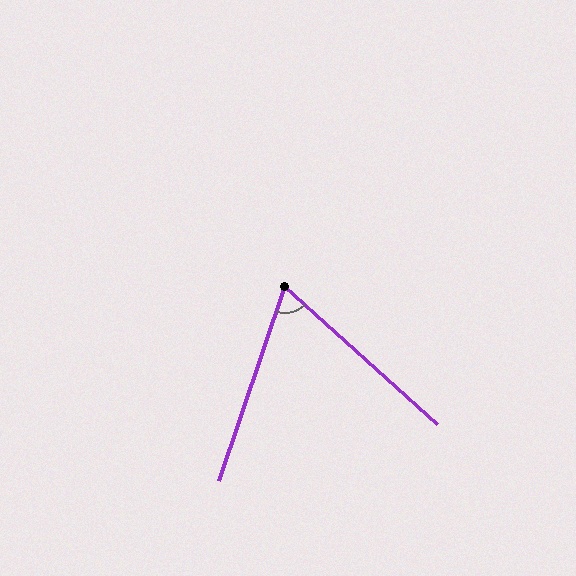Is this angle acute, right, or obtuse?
It is acute.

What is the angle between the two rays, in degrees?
Approximately 67 degrees.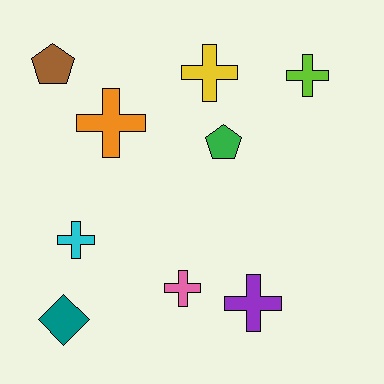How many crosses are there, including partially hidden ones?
There are 6 crosses.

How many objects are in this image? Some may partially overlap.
There are 9 objects.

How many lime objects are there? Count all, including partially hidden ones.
There is 1 lime object.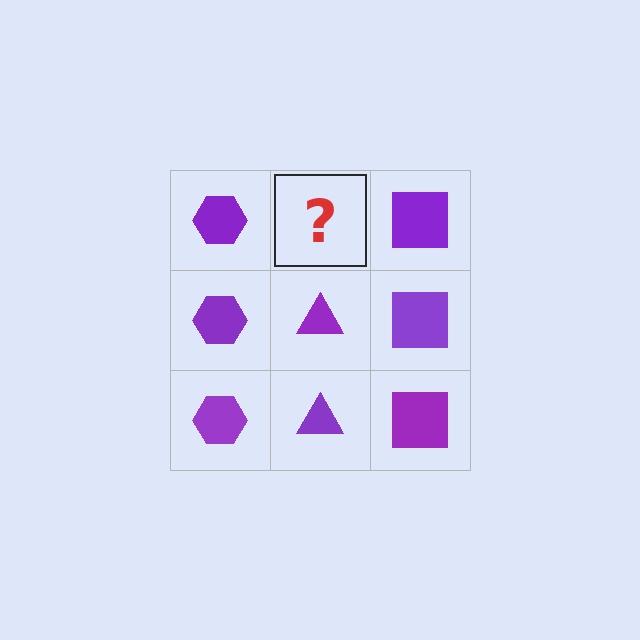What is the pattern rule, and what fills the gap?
The rule is that each column has a consistent shape. The gap should be filled with a purple triangle.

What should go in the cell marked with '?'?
The missing cell should contain a purple triangle.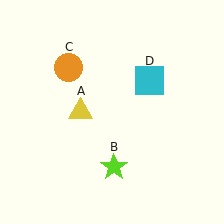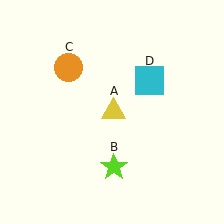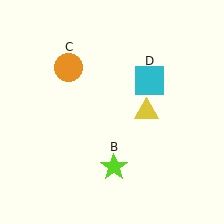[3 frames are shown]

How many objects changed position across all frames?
1 object changed position: yellow triangle (object A).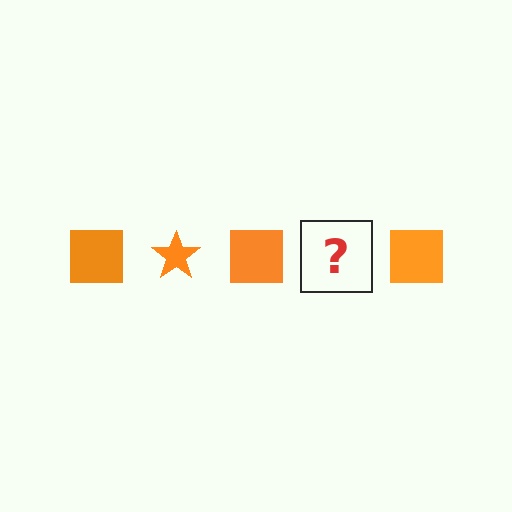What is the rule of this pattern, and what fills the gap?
The rule is that the pattern cycles through square, star shapes in orange. The gap should be filled with an orange star.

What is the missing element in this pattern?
The missing element is an orange star.